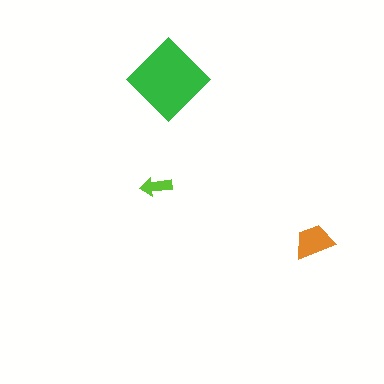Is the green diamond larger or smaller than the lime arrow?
Larger.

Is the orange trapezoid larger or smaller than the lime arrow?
Larger.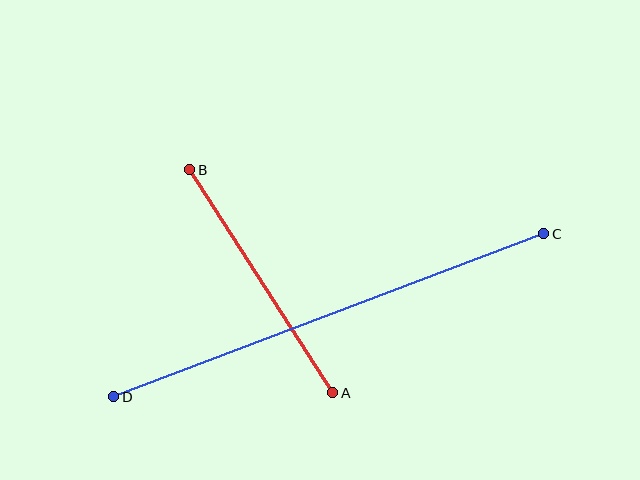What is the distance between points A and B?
The distance is approximately 265 pixels.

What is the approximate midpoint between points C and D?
The midpoint is at approximately (329, 315) pixels.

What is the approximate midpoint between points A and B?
The midpoint is at approximately (261, 281) pixels.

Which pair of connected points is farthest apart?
Points C and D are farthest apart.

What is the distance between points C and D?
The distance is approximately 460 pixels.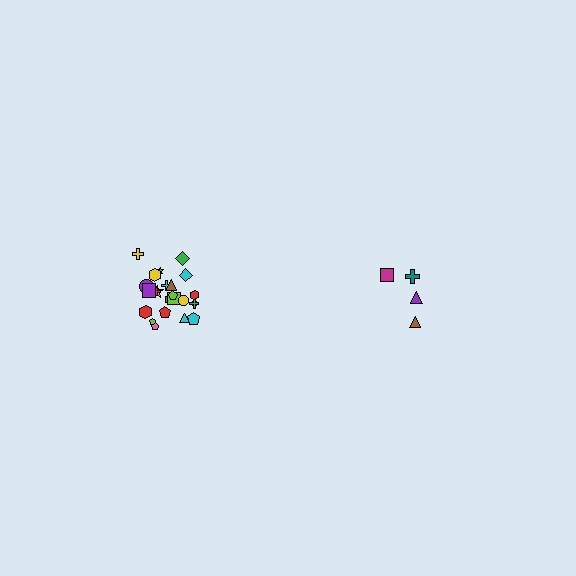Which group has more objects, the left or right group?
The left group.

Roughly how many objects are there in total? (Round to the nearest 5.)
Roughly 30 objects in total.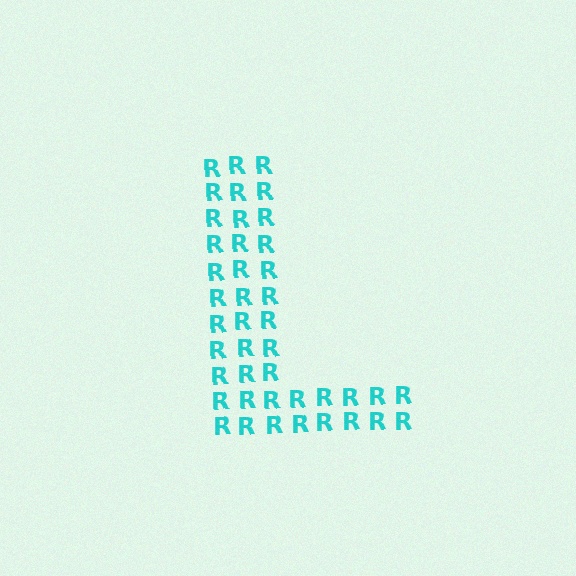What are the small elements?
The small elements are letter R's.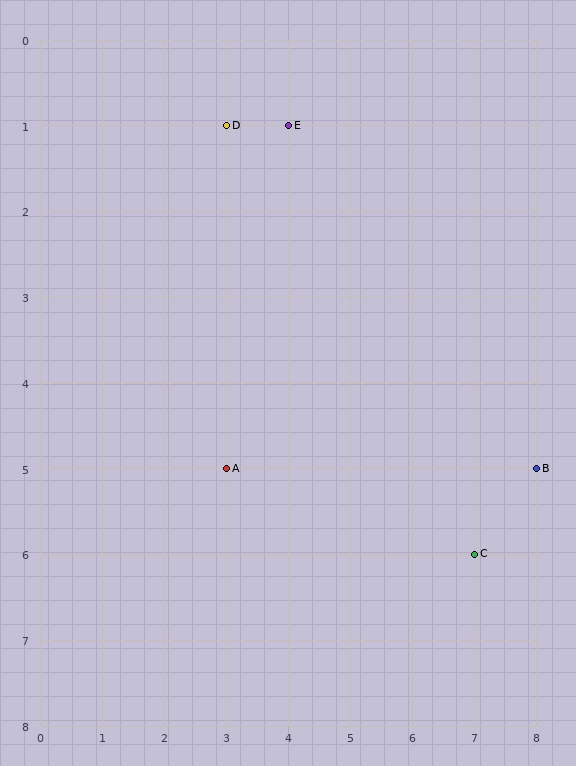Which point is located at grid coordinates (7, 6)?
Point C is at (7, 6).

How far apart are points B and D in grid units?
Points B and D are 5 columns and 4 rows apart (about 6.4 grid units diagonally).